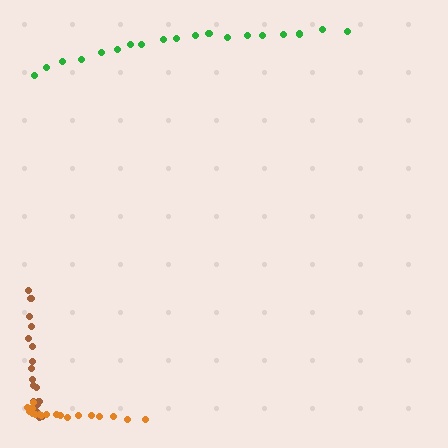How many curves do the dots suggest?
There are 3 distinct paths.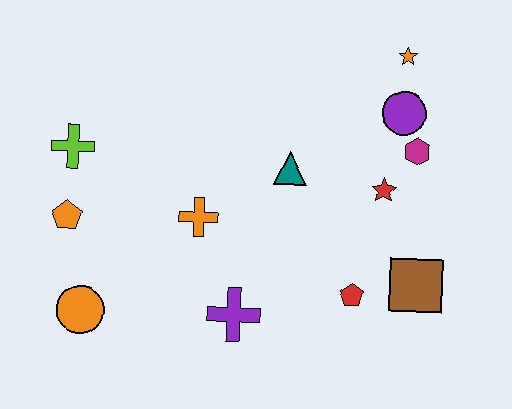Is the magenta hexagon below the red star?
No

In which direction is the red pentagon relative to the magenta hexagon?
The red pentagon is below the magenta hexagon.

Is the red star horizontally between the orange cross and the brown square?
Yes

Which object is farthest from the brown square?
The lime cross is farthest from the brown square.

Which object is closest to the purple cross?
The orange cross is closest to the purple cross.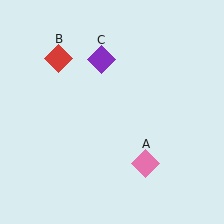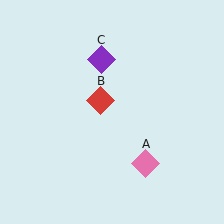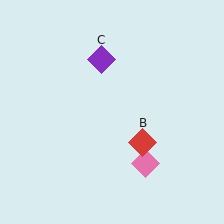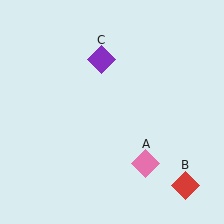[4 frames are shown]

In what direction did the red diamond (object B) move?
The red diamond (object B) moved down and to the right.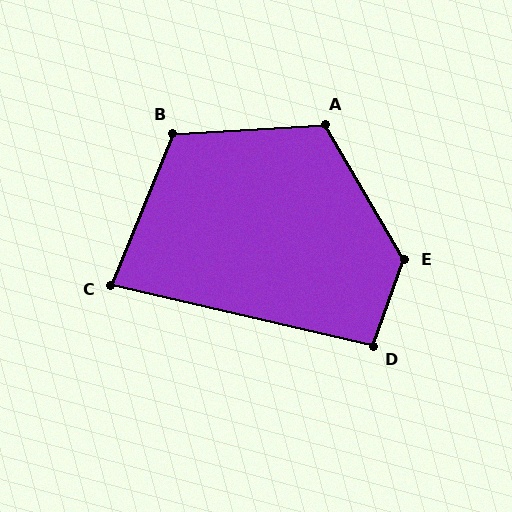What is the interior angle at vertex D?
Approximately 96 degrees (obtuse).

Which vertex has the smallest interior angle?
C, at approximately 81 degrees.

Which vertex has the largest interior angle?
E, at approximately 130 degrees.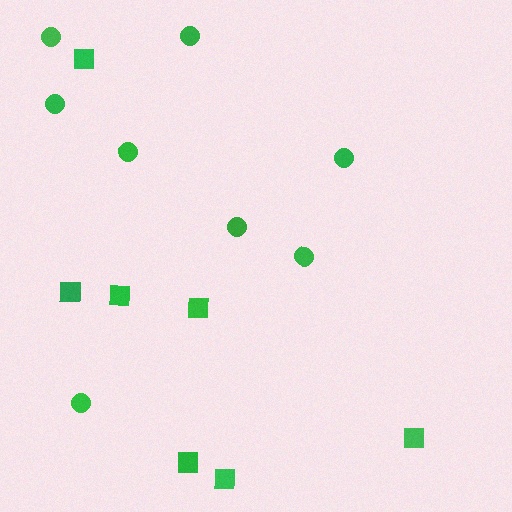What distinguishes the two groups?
There are 2 groups: one group of circles (8) and one group of squares (7).